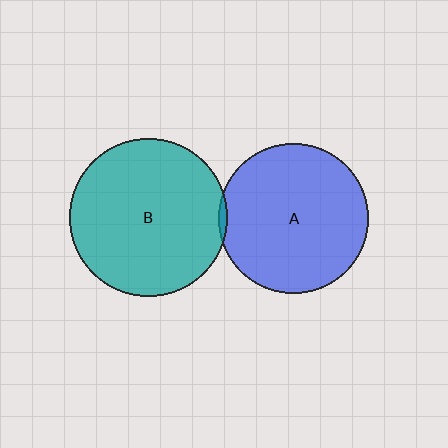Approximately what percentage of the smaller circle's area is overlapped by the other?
Approximately 5%.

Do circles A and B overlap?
Yes.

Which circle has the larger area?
Circle B (teal).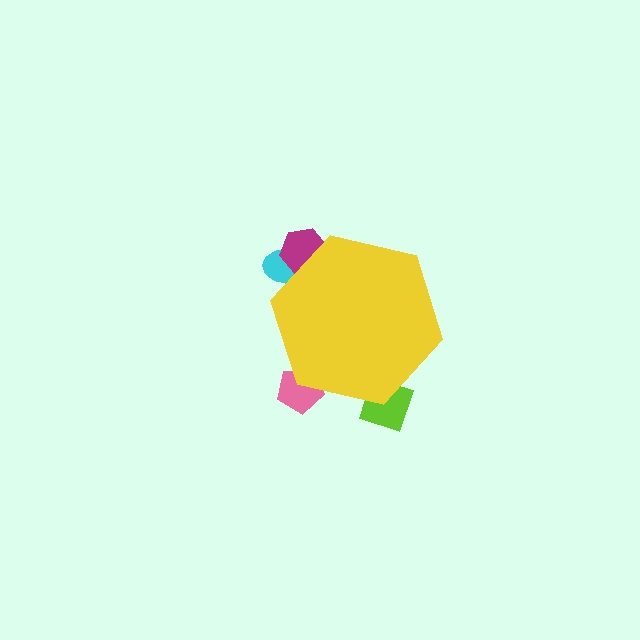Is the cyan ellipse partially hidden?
Yes, the cyan ellipse is partially hidden behind the yellow hexagon.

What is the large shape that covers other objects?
A yellow hexagon.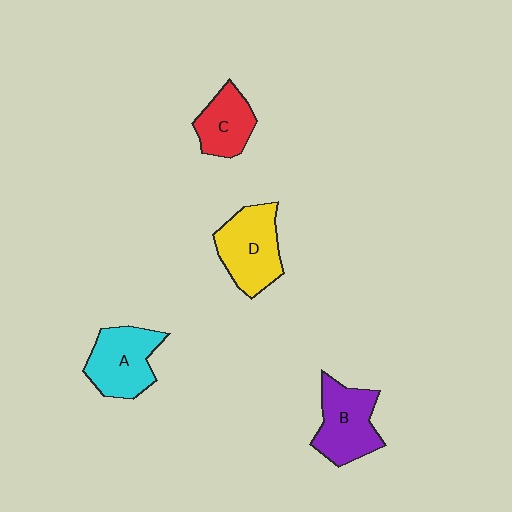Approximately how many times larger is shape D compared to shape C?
Approximately 1.4 times.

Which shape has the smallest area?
Shape C (red).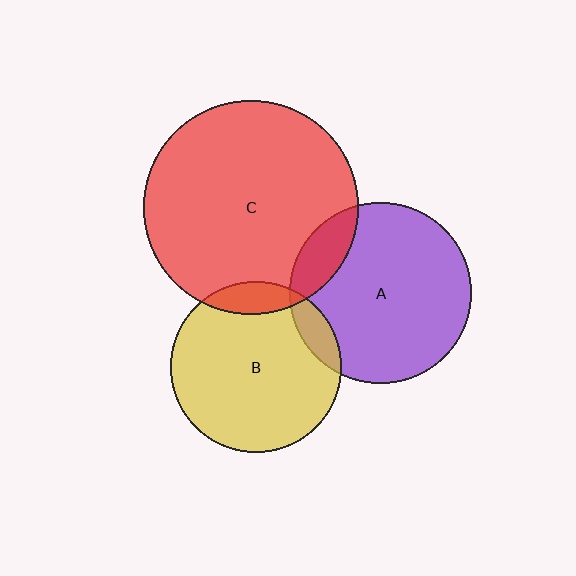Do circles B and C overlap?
Yes.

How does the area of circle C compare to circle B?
Approximately 1.6 times.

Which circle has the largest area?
Circle C (red).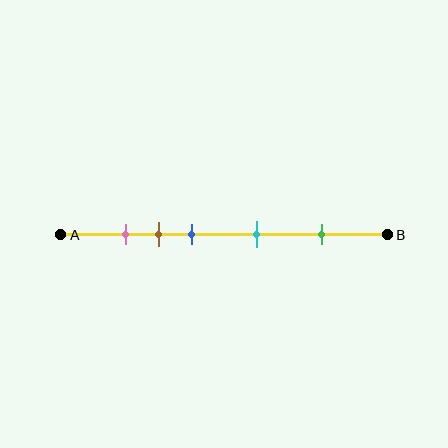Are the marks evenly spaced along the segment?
No, the marks are not evenly spaced.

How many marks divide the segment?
There are 5 marks dividing the segment.